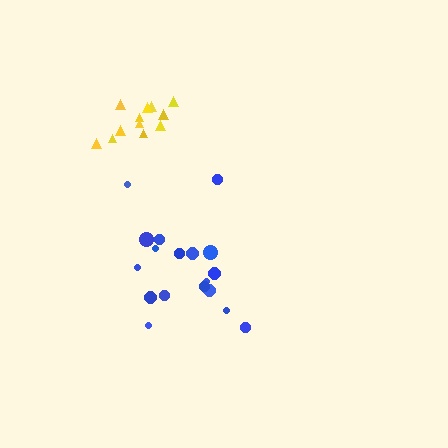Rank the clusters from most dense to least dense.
yellow, blue.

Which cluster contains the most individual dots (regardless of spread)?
Blue (18).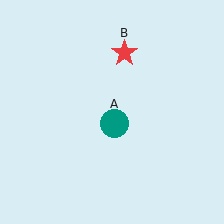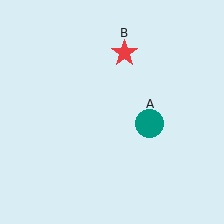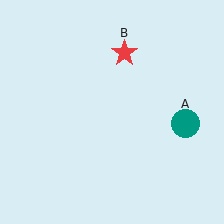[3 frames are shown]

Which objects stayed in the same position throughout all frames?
Red star (object B) remained stationary.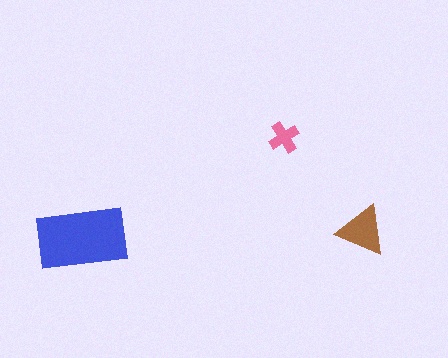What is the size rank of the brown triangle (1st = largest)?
2nd.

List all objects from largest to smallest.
The blue rectangle, the brown triangle, the pink cross.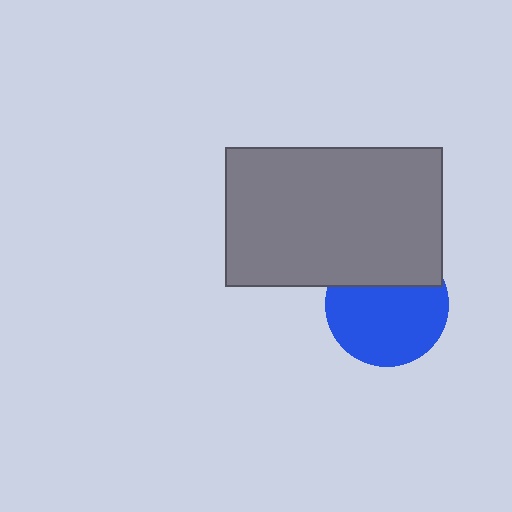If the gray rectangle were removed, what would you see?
You would see the complete blue circle.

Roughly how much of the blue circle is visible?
Most of it is visible (roughly 67%).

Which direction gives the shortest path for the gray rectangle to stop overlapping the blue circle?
Moving up gives the shortest separation.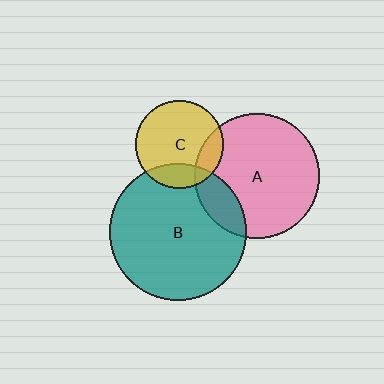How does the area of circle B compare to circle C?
Approximately 2.5 times.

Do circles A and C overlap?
Yes.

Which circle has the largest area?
Circle B (teal).